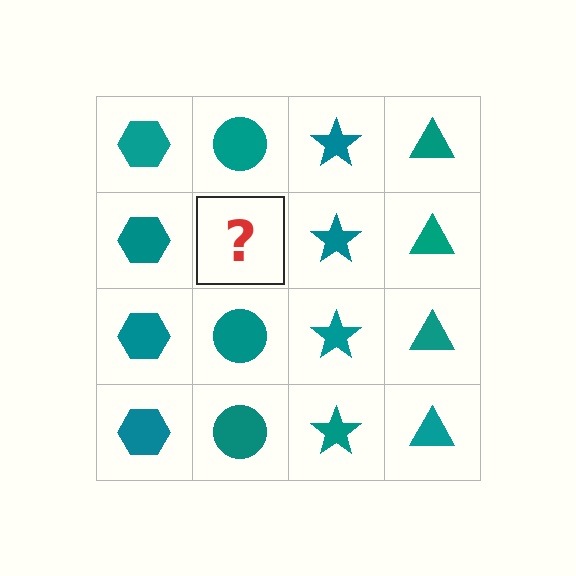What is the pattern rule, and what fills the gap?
The rule is that each column has a consistent shape. The gap should be filled with a teal circle.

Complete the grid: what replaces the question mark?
The question mark should be replaced with a teal circle.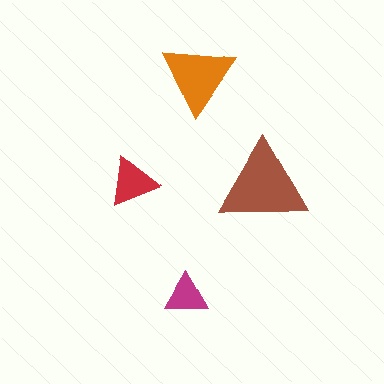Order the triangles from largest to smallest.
the brown one, the orange one, the red one, the magenta one.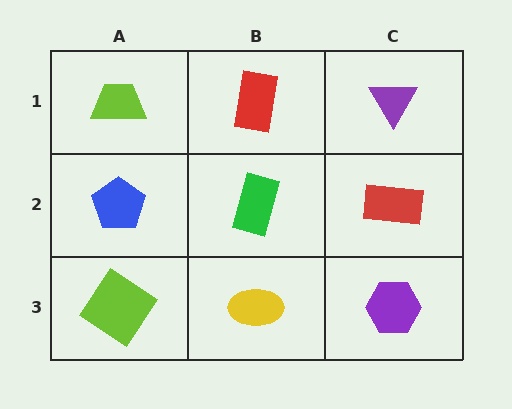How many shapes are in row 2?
3 shapes.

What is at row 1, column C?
A purple triangle.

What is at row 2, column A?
A blue pentagon.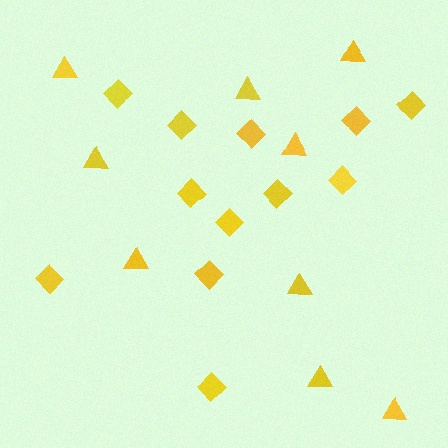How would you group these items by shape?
There are 2 groups: one group of triangles (9) and one group of diamonds (12).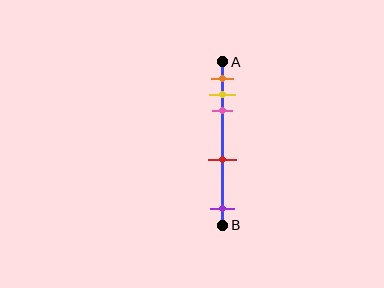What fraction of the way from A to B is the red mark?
The red mark is approximately 60% (0.6) of the way from A to B.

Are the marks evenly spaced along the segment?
No, the marks are not evenly spaced.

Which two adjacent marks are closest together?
The yellow and pink marks are the closest adjacent pair.